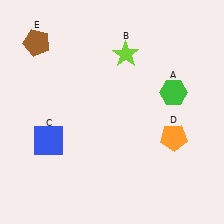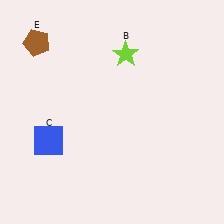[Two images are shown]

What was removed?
The green hexagon (A), the orange pentagon (D) were removed in Image 2.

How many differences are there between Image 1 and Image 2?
There are 2 differences between the two images.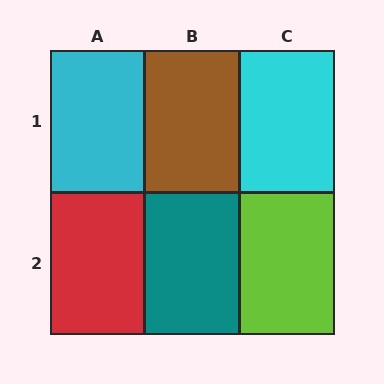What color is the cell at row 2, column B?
Teal.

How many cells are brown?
1 cell is brown.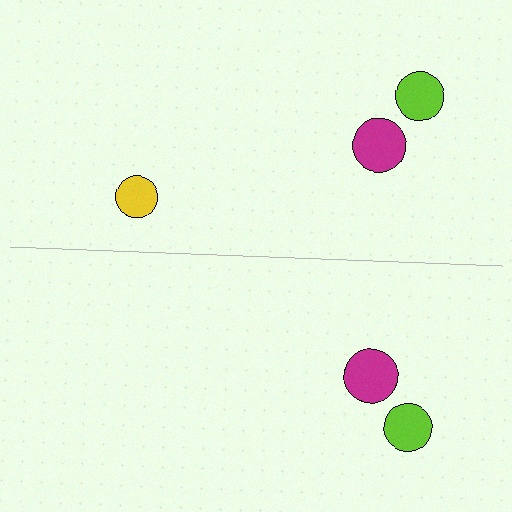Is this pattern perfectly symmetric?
No, the pattern is not perfectly symmetric. A yellow circle is missing from the bottom side.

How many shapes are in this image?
There are 5 shapes in this image.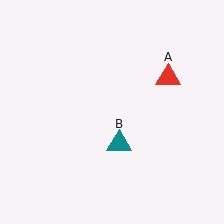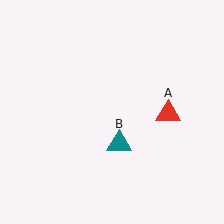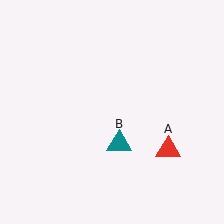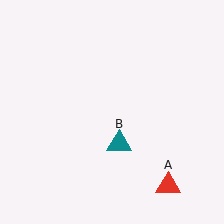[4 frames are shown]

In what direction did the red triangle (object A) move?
The red triangle (object A) moved down.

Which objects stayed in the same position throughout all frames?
Teal triangle (object B) remained stationary.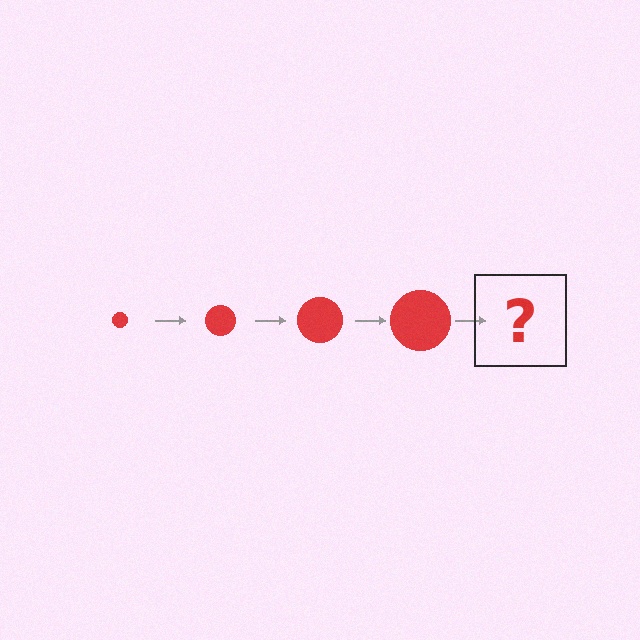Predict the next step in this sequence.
The next step is a red circle, larger than the previous one.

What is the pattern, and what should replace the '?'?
The pattern is that the circle gets progressively larger each step. The '?' should be a red circle, larger than the previous one.